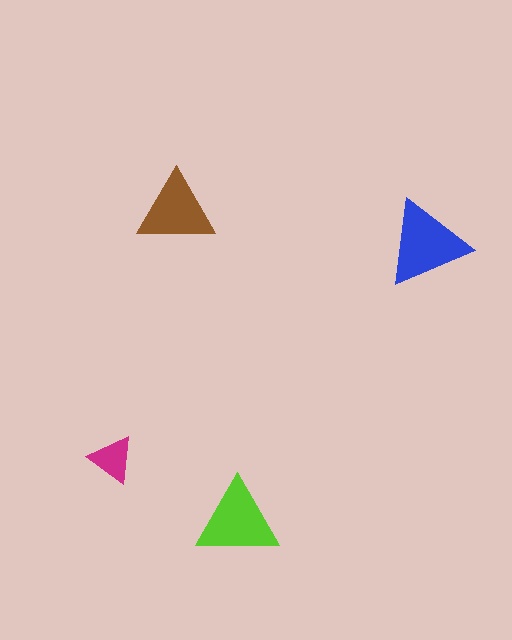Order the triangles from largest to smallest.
the blue one, the lime one, the brown one, the magenta one.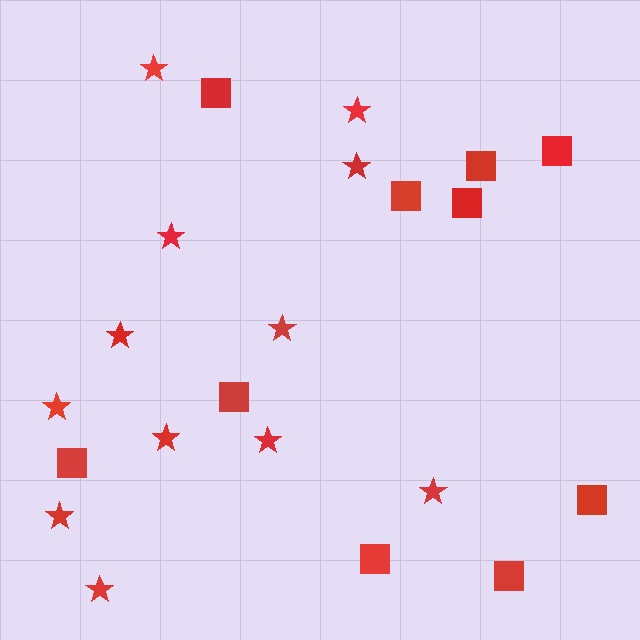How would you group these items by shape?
There are 2 groups: one group of squares (10) and one group of stars (12).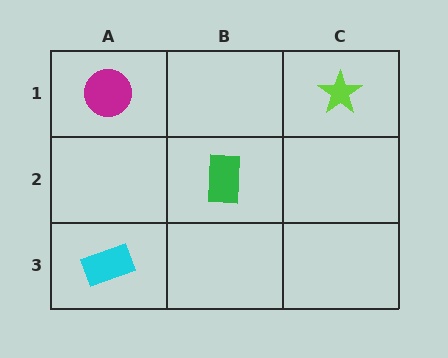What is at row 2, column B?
A green rectangle.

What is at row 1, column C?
A lime star.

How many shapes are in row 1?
2 shapes.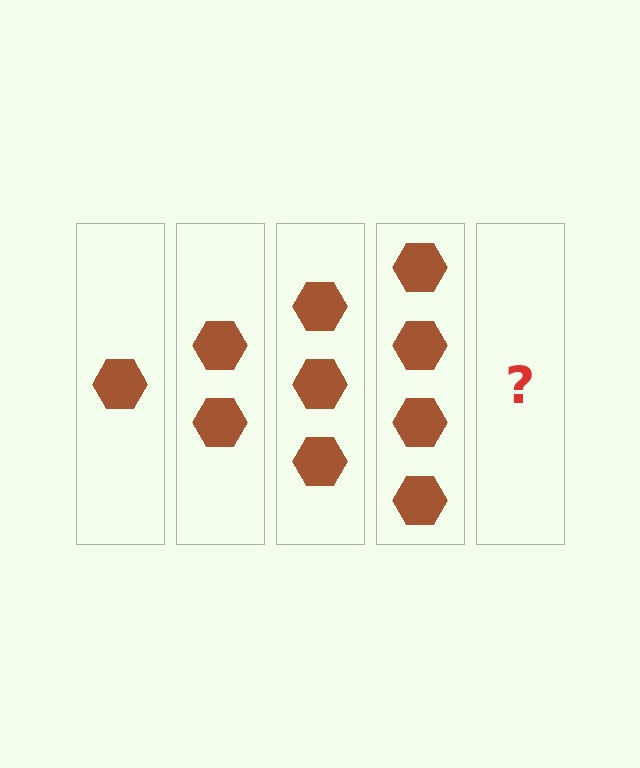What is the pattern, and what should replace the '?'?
The pattern is that each step adds one more hexagon. The '?' should be 5 hexagons.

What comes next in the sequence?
The next element should be 5 hexagons.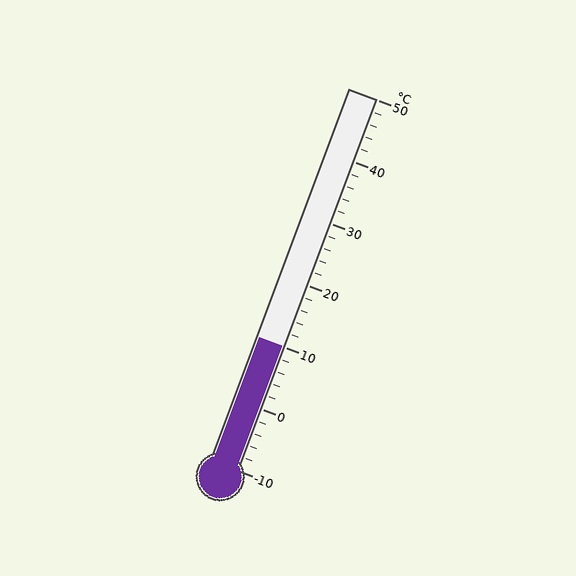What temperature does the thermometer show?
The thermometer shows approximately 10°C.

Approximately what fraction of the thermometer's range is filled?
The thermometer is filled to approximately 35% of its range.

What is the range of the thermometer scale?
The thermometer scale ranges from -10°C to 50°C.